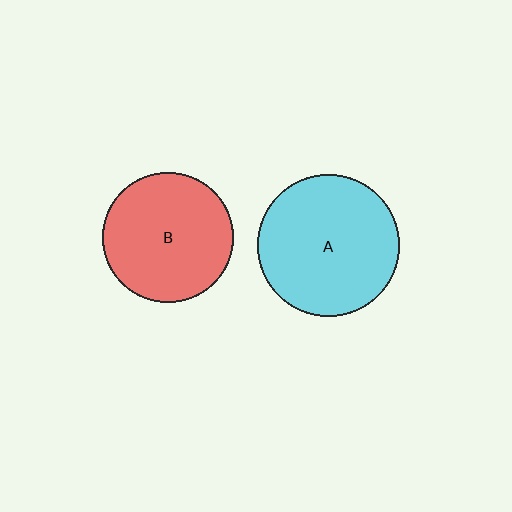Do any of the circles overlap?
No, none of the circles overlap.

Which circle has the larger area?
Circle A (cyan).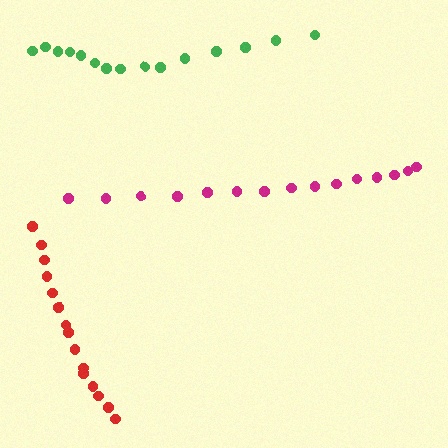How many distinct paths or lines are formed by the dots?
There are 3 distinct paths.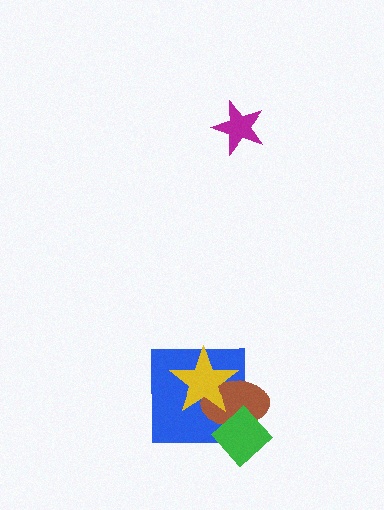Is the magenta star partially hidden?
No, no other shape covers it.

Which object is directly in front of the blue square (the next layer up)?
The brown ellipse is directly in front of the blue square.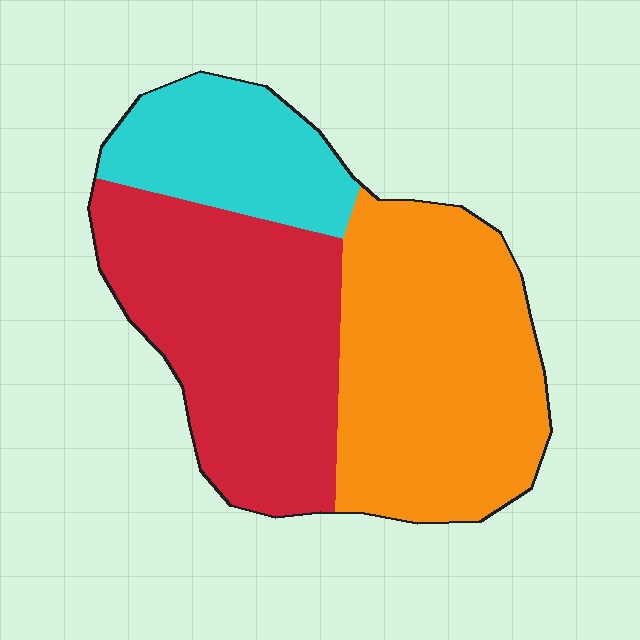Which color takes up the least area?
Cyan, at roughly 20%.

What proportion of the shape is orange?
Orange covers about 40% of the shape.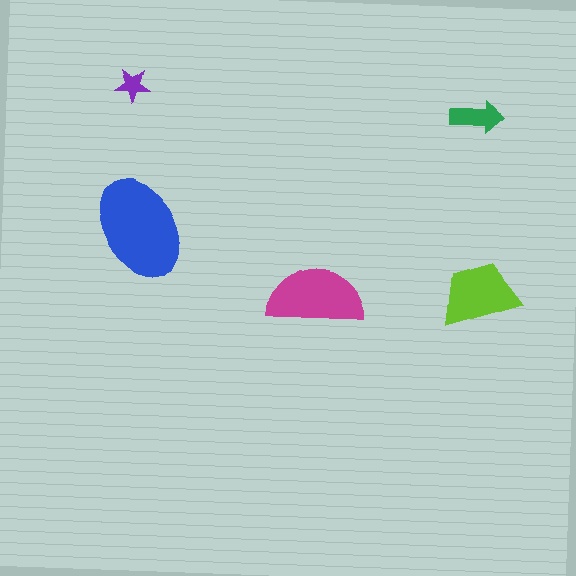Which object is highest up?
The purple star is topmost.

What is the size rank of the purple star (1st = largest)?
5th.